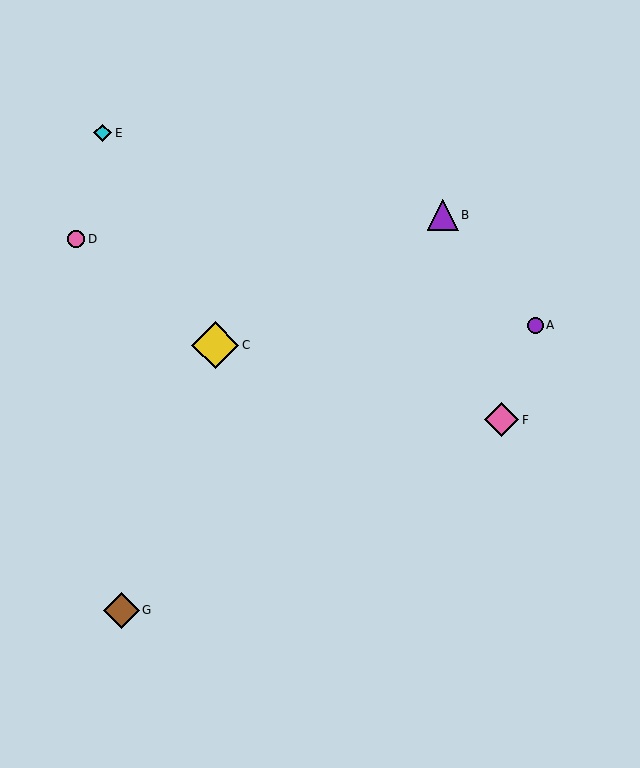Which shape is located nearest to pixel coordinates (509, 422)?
The pink diamond (labeled F) at (502, 420) is nearest to that location.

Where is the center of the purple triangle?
The center of the purple triangle is at (443, 215).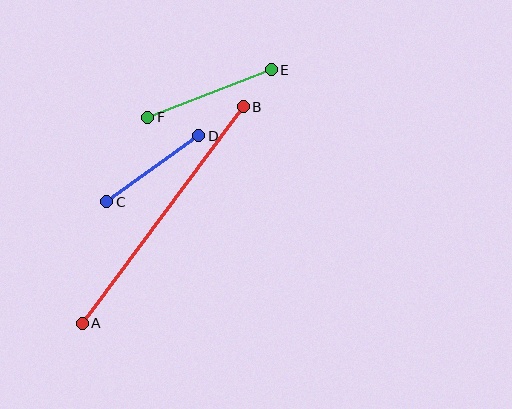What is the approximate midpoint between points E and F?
The midpoint is at approximately (210, 94) pixels.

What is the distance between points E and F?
The distance is approximately 132 pixels.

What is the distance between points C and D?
The distance is approximately 113 pixels.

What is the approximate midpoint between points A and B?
The midpoint is at approximately (163, 215) pixels.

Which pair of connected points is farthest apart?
Points A and B are farthest apart.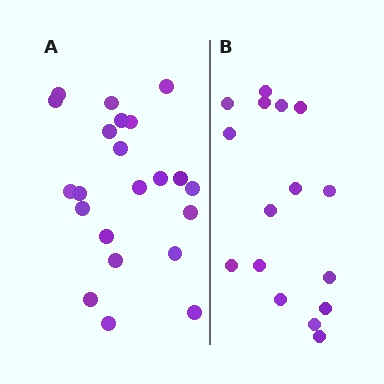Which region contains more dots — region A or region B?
Region A (the left region) has more dots.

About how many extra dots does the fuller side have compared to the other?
Region A has about 6 more dots than region B.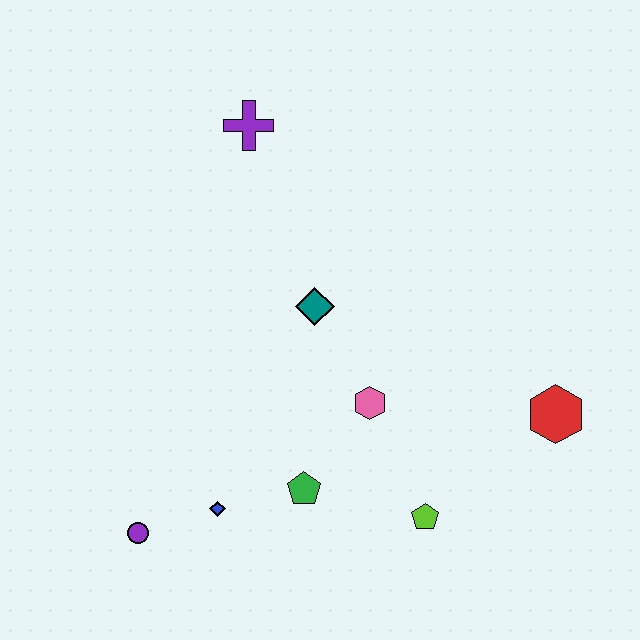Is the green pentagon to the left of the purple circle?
No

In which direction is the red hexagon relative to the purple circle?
The red hexagon is to the right of the purple circle.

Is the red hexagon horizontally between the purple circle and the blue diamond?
No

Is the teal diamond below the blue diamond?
No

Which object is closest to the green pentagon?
The blue diamond is closest to the green pentagon.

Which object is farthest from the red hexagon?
The purple circle is farthest from the red hexagon.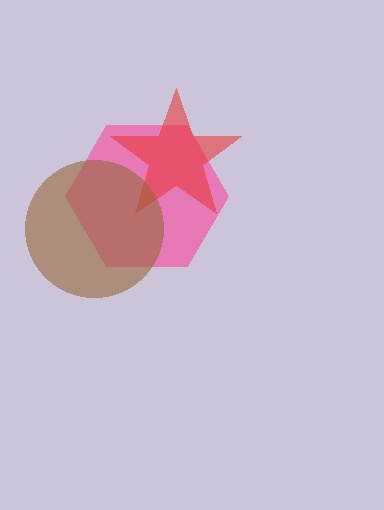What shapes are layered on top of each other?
The layered shapes are: a pink hexagon, a red star, a brown circle.